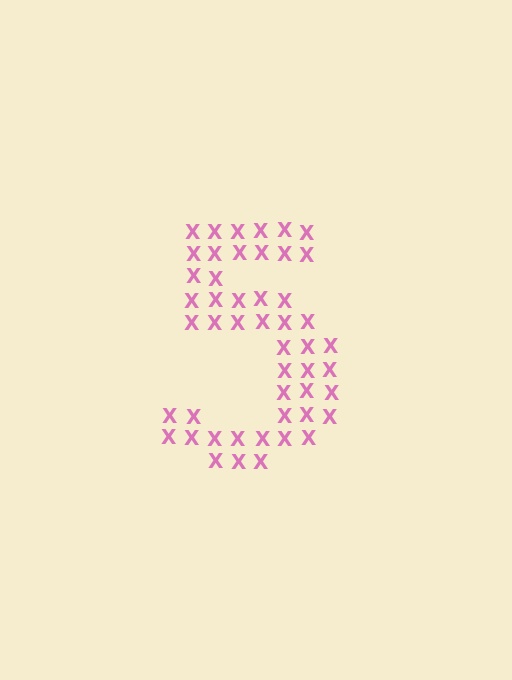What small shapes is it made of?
It is made of small letter X's.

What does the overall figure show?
The overall figure shows the digit 5.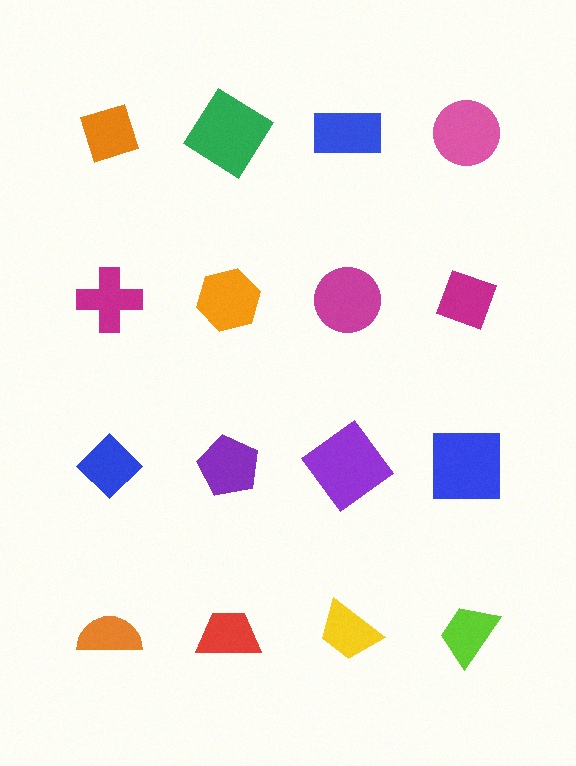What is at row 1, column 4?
A pink circle.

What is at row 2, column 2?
An orange hexagon.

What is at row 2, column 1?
A magenta cross.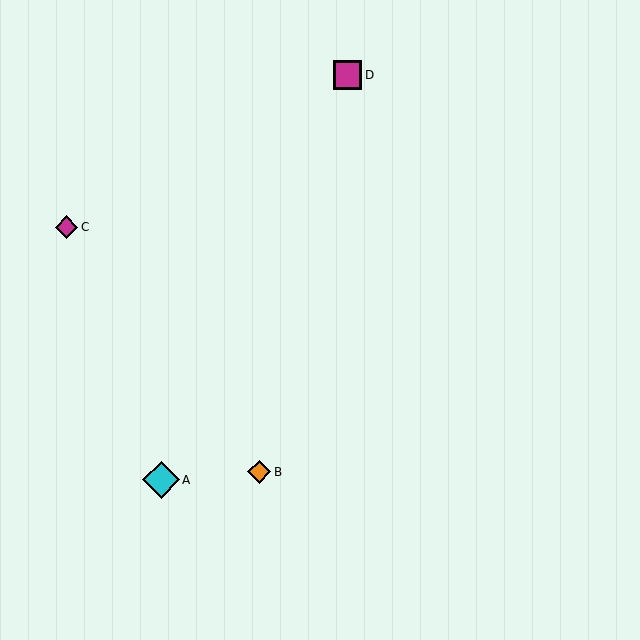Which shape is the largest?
The cyan diamond (labeled A) is the largest.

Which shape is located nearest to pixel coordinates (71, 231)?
The magenta diamond (labeled C) at (67, 227) is nearest to that location.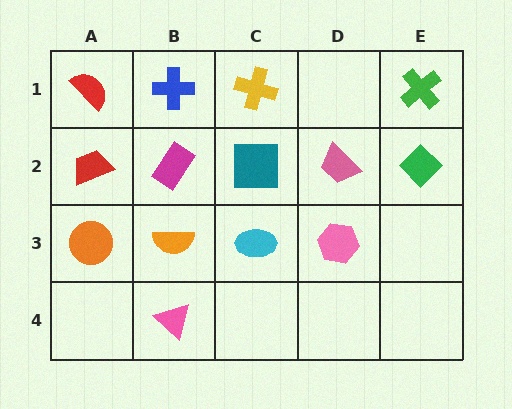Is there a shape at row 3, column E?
No, that cell is empty.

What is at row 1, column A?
A red semicircle.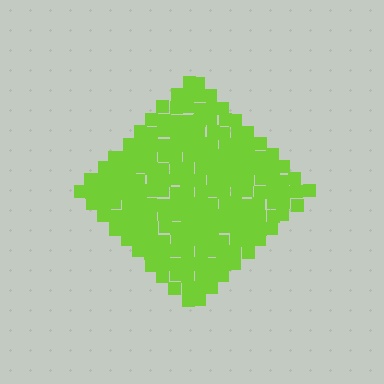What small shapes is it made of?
It is made of small squares.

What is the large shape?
The large shape is a diamond.